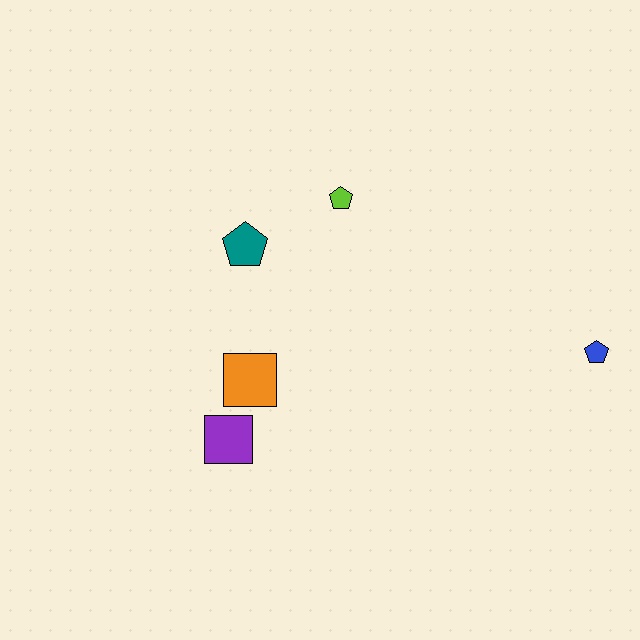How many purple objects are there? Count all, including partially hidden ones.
There is 1 purple object.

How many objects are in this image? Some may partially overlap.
There are 5 objects.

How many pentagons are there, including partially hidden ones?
There are 3 pentagons.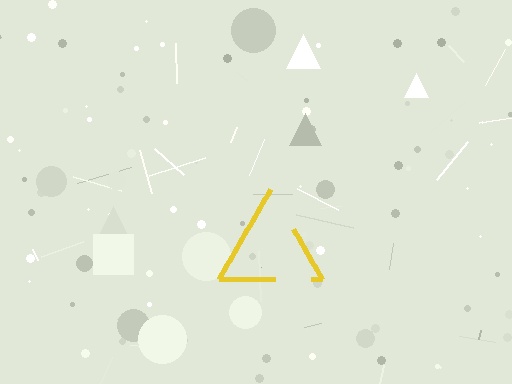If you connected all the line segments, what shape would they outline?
They would outline a triangle.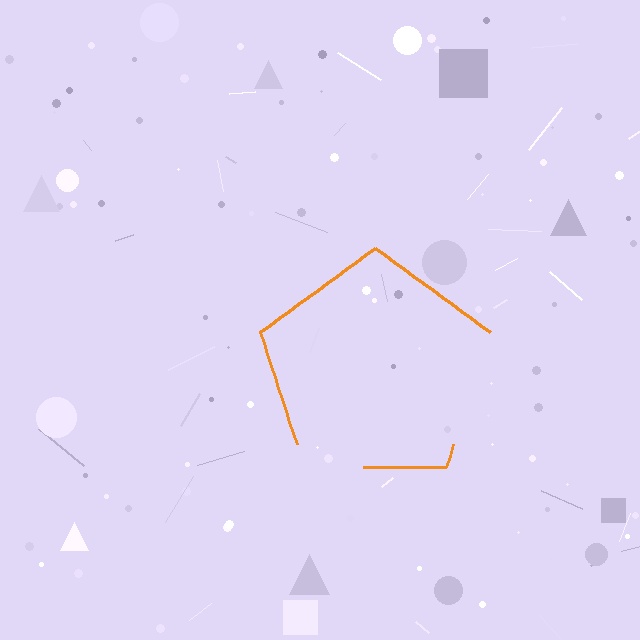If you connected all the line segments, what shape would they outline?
They would outline a pentagon.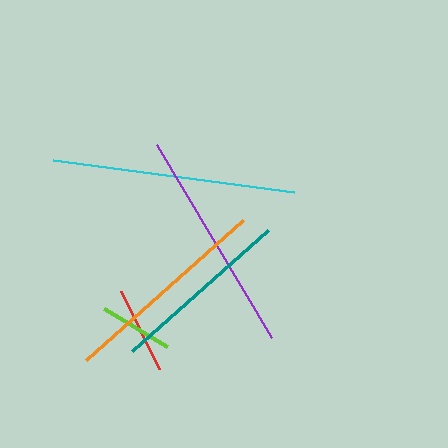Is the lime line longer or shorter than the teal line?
The teal line is longer than the lime line.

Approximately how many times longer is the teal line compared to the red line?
The teal line is approximately 2.1 times the length of the red line.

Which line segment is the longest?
The cyan line is the longest at approximately 244 pixels.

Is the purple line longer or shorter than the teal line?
The purple line is longer than the teal line.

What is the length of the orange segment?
The orange segment is approximately 211 pixels long.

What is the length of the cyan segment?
The cyan segment is approximately 244 pixels long.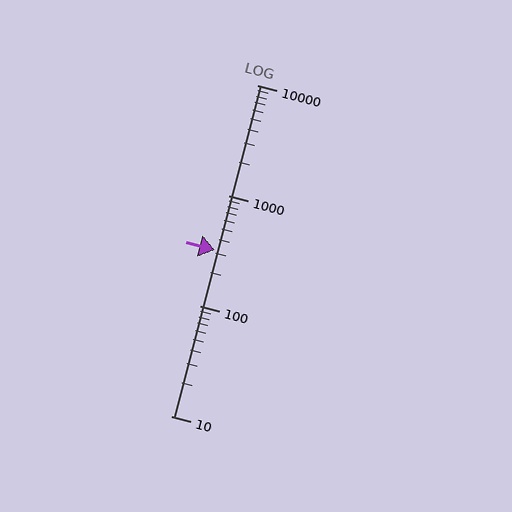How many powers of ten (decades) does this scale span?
The scale spans 3 decades, from 10 to 10000.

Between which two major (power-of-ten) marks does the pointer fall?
The pointer is between 100 and 1000.